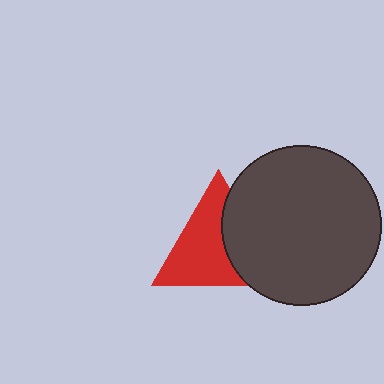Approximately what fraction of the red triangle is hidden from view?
Roughly 37% of the red triangle is hidden behind the dark gray circle.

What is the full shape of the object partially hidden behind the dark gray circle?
The partially hidden object is a red triangle.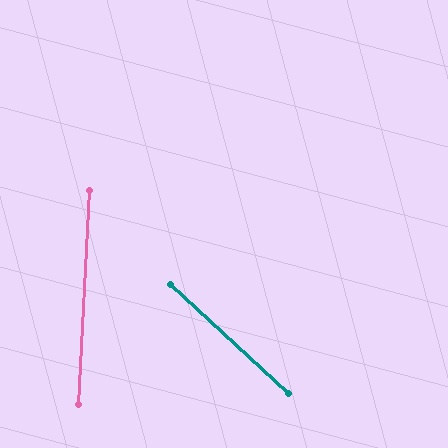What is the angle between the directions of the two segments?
Approximately 50 degrees.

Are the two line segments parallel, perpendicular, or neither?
Neither parallel nor perpendicular — they differ by about 50°.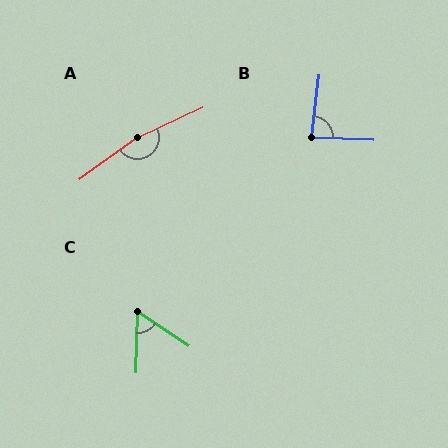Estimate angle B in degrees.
Approximately 86 degrees.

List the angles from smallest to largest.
C (58°), B (86°), A (169°).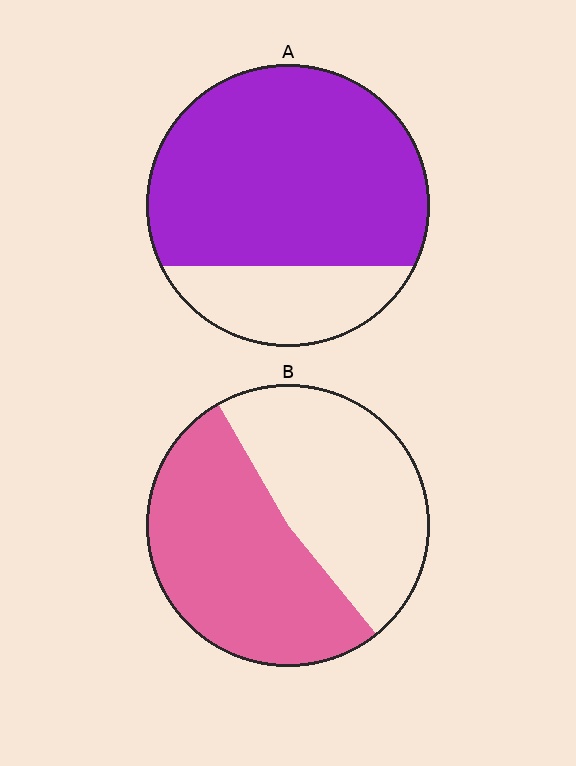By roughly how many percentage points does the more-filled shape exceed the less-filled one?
By roughly 25 percentage points (A over B).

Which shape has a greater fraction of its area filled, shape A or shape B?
Shape A.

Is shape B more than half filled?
Roughly half.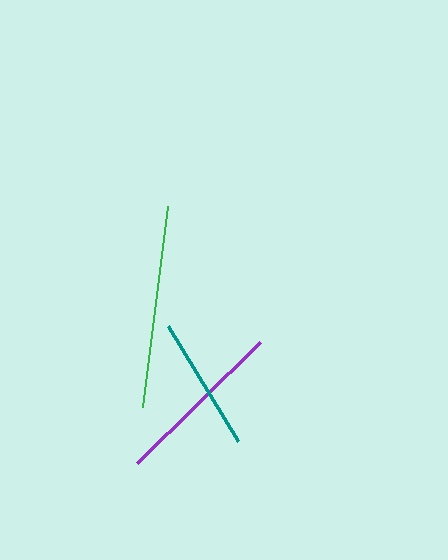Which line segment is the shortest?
The teal line is the shortest at approximately 135 pixels.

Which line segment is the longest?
The green line is the longest at approximately 202 pixels.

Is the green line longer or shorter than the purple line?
The green line is longer than the purple line.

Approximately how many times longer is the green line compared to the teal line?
The green line is approximately 1.5 times the length of the teal line.